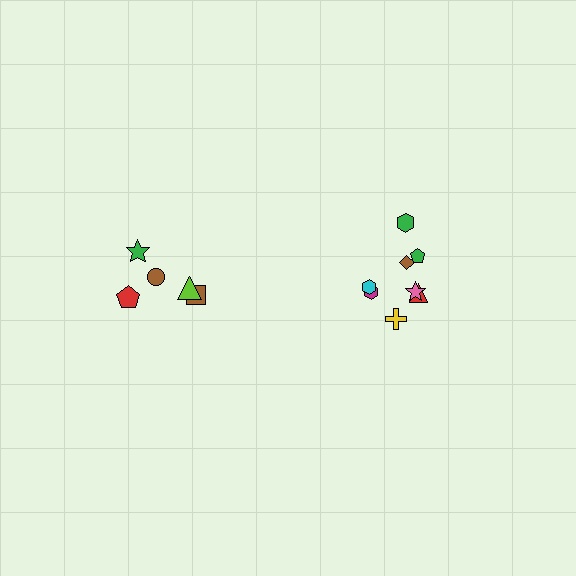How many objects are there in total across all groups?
There are 13 objects.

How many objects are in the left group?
There are 5 objects.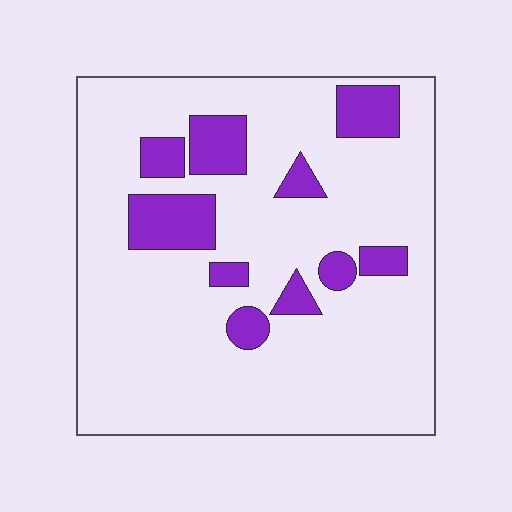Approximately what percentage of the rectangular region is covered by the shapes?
Approximately 15%.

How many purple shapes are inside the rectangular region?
10.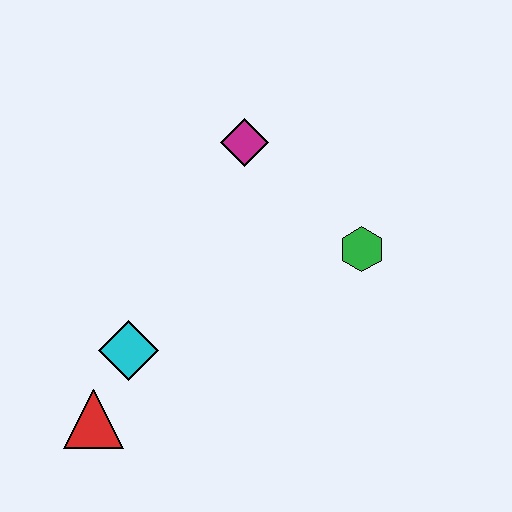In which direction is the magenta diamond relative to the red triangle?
The magenta diamond is above the red triangle.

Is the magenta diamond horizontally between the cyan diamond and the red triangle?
No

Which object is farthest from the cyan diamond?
The green hexagon is farthest from the cyan diamond.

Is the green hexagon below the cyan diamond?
No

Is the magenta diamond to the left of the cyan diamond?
No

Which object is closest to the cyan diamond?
The red triangle is closest to the cyan diamond.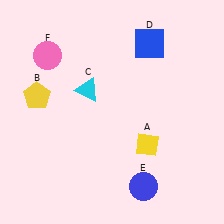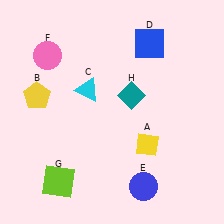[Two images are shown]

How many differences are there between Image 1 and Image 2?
There are 2 differences between the two images.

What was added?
A lime square (G), a teal diamond (H) were added in Image 2.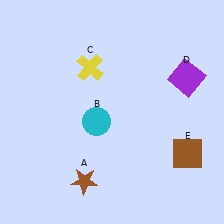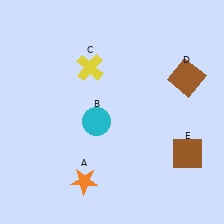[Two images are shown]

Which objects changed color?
A changed from brown to orange. D changed from purple to brown.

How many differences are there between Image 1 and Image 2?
There are 2 differences between the two images.